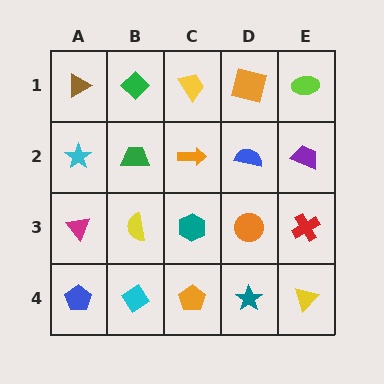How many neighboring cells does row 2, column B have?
4.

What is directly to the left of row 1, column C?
A green diamond.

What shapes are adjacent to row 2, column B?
A green diamond (row 1, column B), a yellow semicircle (row 3, column B), a cyan star (row 2, column A), an orange arrow (row 2, column C).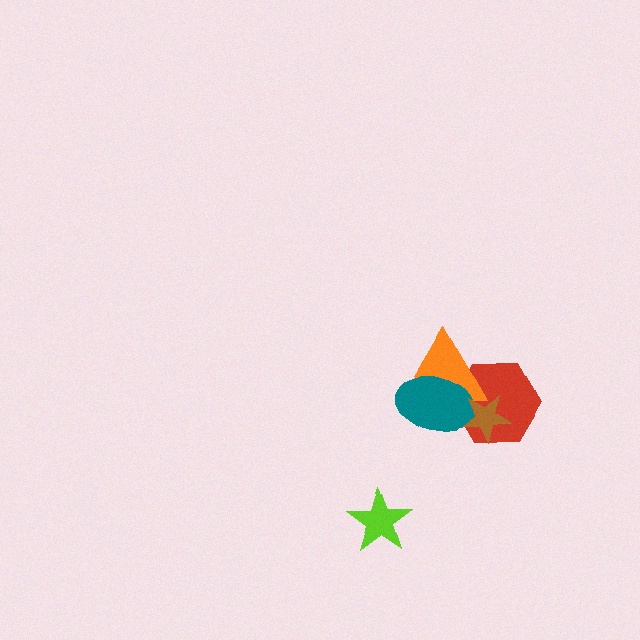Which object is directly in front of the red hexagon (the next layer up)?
The orange triangle is directly in front of the red hexagon.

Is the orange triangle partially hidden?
Yes, it is partially covered by another shape.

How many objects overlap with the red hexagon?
3 objects overlap with the red hexagon.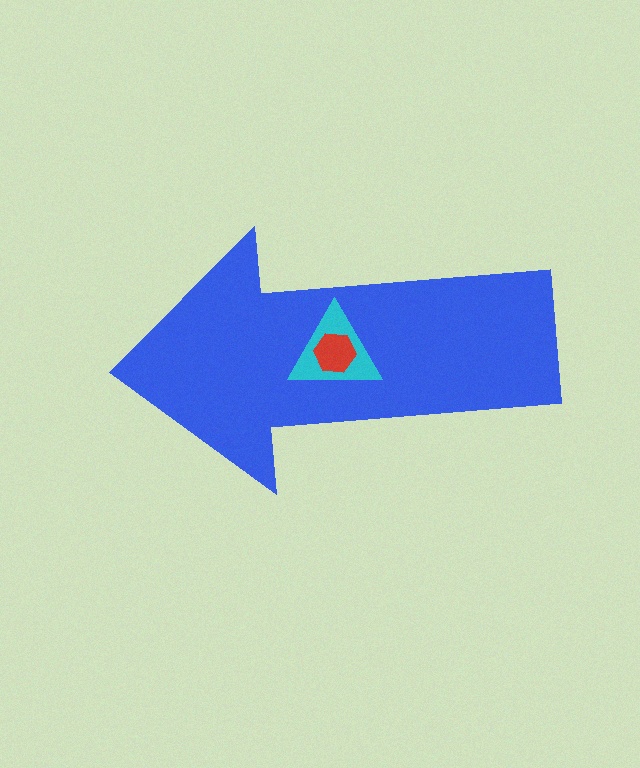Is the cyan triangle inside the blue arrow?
Yes.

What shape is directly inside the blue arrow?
The cyan triangle.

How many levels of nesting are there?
3.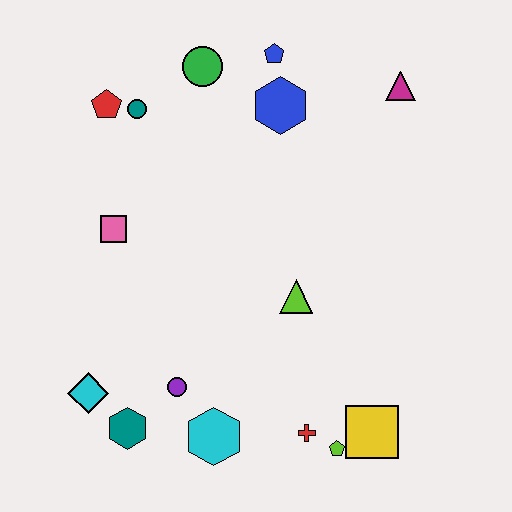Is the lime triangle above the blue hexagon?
No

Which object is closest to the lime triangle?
The red cross is closest to the lime triangle.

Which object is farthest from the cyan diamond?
The magenta triangle is farthest from the cyan diamond.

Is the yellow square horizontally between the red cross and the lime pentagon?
No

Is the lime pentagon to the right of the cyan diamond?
Yes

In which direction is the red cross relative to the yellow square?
The red cross is to the left of the yellow square.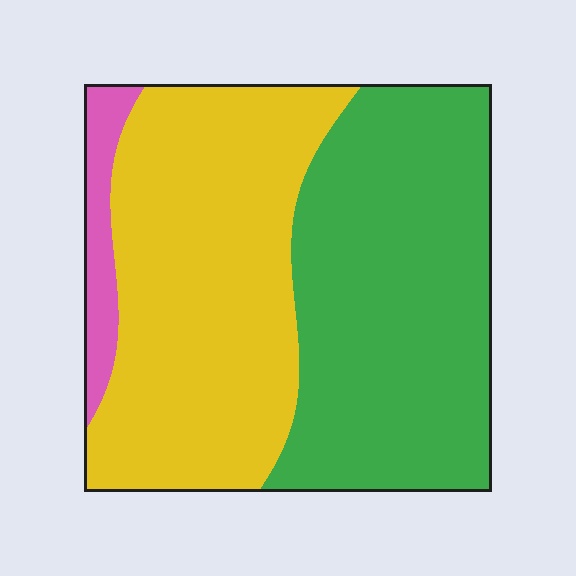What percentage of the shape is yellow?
Yellow covers about 45% of the shape.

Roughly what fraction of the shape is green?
Green takes up about one half (1/2) of the shape.